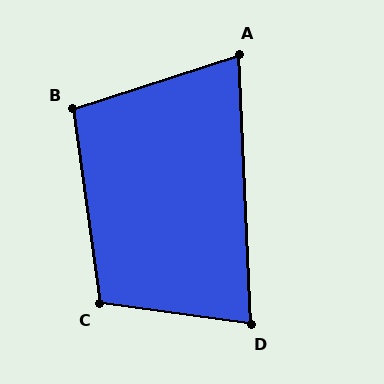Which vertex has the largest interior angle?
C, at approximately 106 degrees.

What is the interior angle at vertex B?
Approximately 100 degrees (obtuse).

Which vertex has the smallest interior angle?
A, at approximately 74 degrees.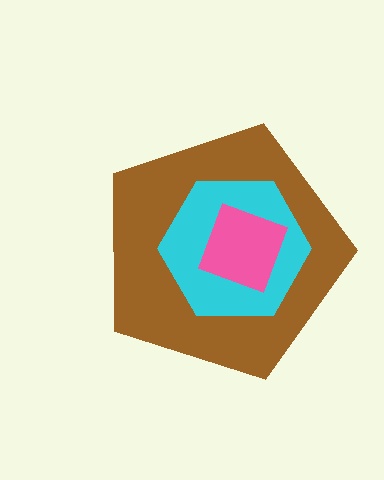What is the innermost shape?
The pink diamond.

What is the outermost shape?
The brown pentagon.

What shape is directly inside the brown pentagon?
The cyan hexagon.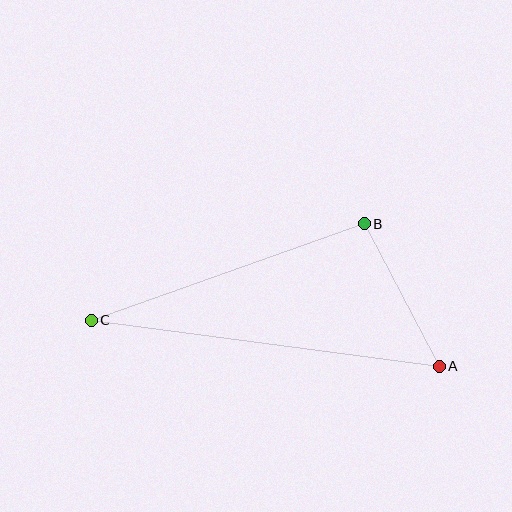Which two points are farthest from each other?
Points A and C are farthest from each other.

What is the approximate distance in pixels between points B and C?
The distance between B and C is approximately 290 pixels.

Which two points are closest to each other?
Points A and B are closest to each other.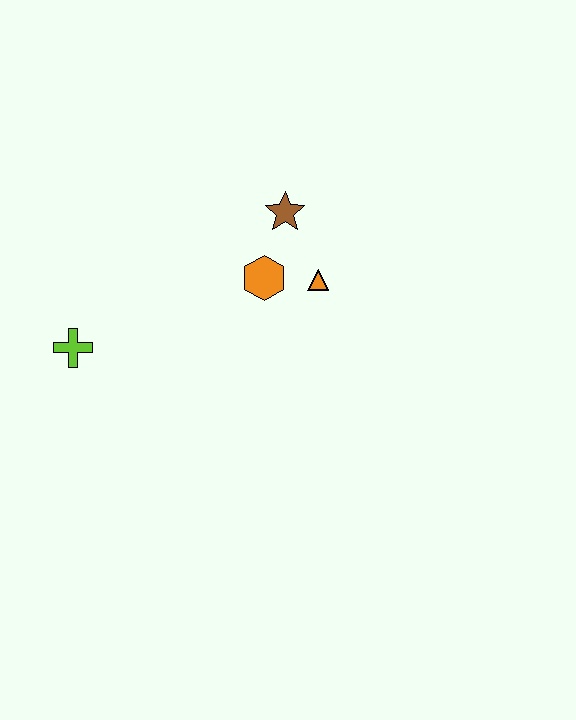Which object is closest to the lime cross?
The orange hexagon is closest to the lime cross.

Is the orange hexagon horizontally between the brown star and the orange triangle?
No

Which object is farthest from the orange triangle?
The lime cross is farthest from the orange triangle.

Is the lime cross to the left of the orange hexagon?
Yes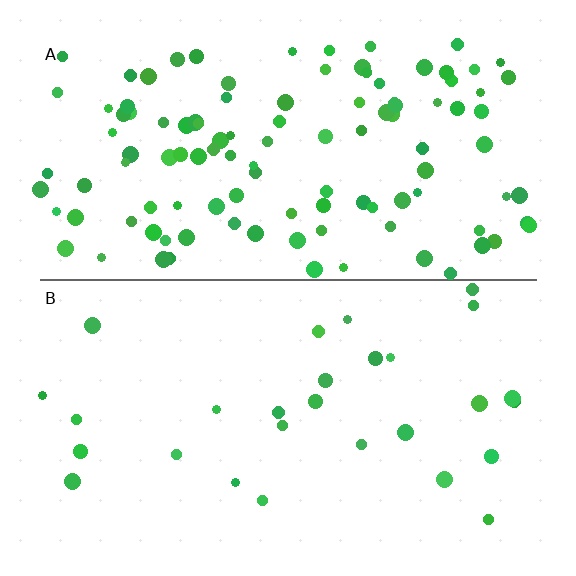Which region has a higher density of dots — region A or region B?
A (the top).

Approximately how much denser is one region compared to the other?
Approximately 3.9× — region A over region B.